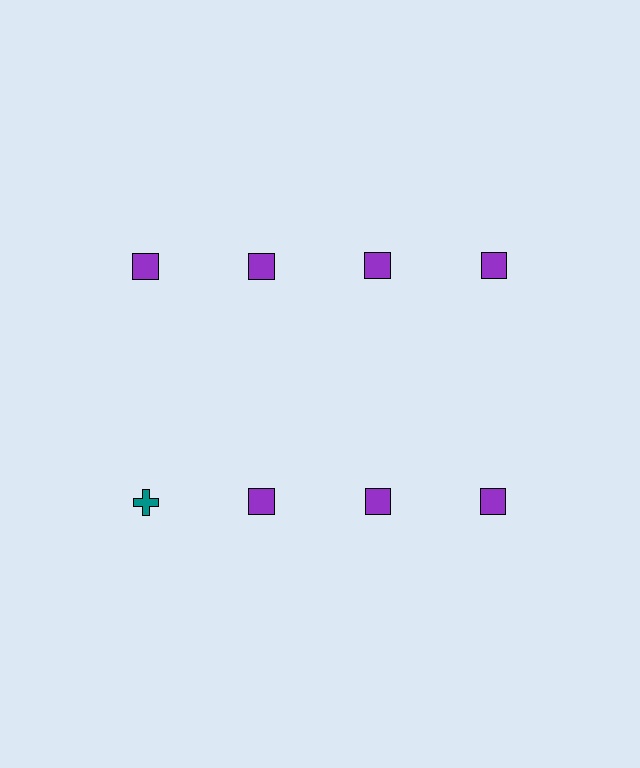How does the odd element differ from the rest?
It differs in both color (teal instead of purple) and shape (cross instead of square).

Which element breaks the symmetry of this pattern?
The teal cross in the second row, leftmost column breaks the symmetry. All other shapes are purple squares.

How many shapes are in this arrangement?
There are 8 shapes arranged in a grid pattern.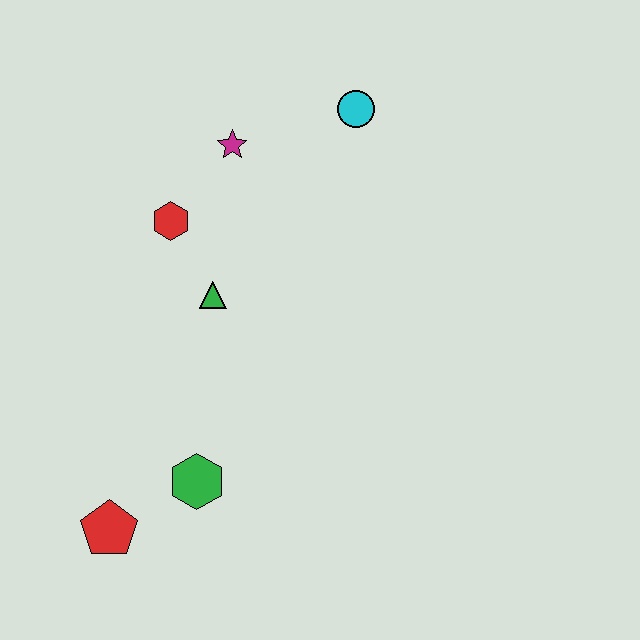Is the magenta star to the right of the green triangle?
Yes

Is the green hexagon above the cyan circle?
No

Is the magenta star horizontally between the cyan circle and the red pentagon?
Yes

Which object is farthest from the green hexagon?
The cyan circle is farthest from the green hexagon.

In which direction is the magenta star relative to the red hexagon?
The magenta star is above the red hexagon.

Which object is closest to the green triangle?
The red hexagon is closest to the green triangle.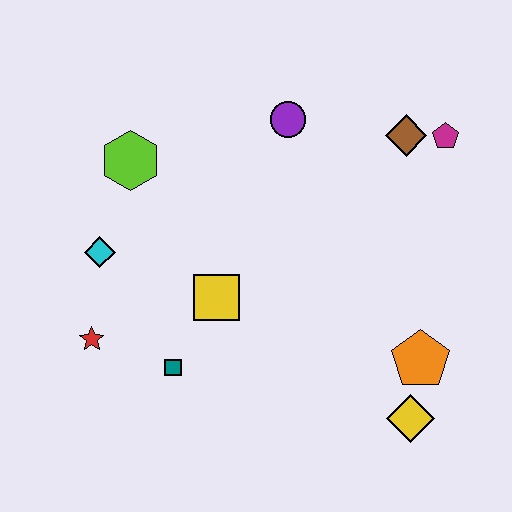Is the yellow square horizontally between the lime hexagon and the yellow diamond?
Yes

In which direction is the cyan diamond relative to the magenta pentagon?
The cyan diamond is to the left of the magenta pentagon.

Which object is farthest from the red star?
The magenta pentagon is farthest from the red star.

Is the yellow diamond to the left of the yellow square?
No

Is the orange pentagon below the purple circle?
Yes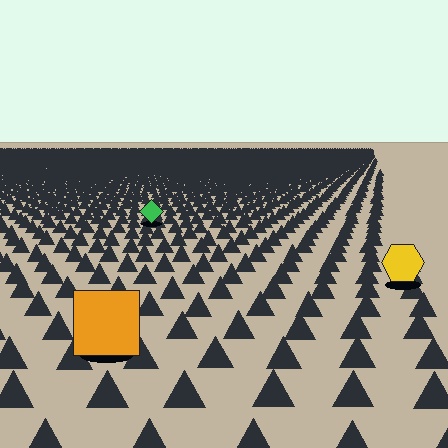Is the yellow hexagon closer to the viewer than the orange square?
No. The orange square is closer — you can tell from the texture gradient: the ground texture is coarser near it.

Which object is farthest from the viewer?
The green diamond is farthest from the viewer. It appears smaller and the ground texture around it is denser.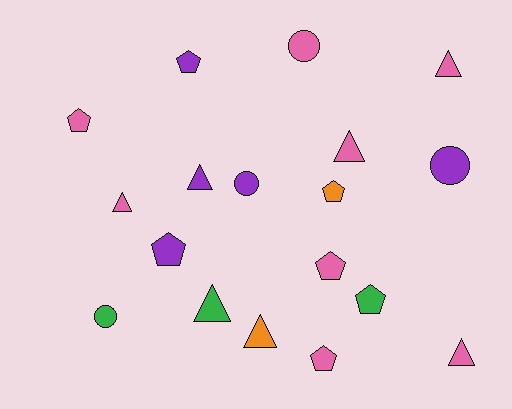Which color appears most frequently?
Pink, with 8 objects.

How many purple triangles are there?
There is 1 purple triangle.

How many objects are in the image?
There are 18 objects.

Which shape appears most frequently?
Triangle, with 7 objects.